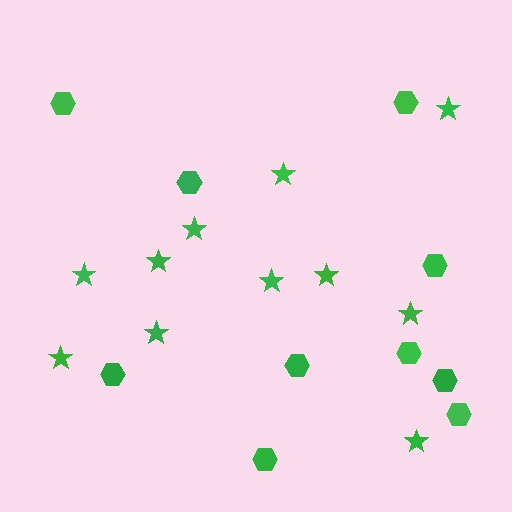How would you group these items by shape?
There are 2 groups: one group of hexagons (10) and one group of stars (11).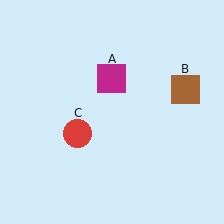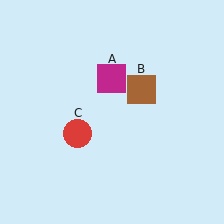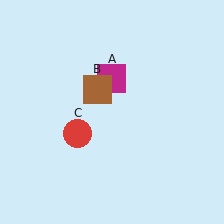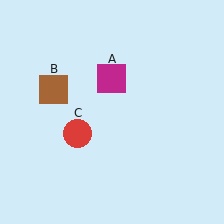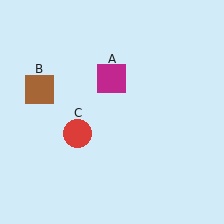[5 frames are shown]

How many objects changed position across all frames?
1 object changed position: brown square (object B).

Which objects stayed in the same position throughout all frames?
Magenta square (object A) and red circle (object C) remained stationary.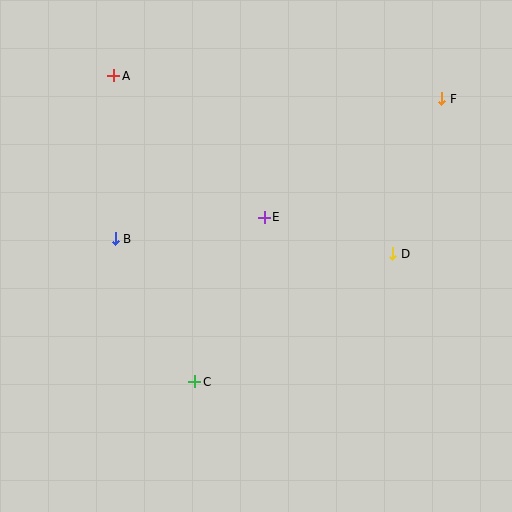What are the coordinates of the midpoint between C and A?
The midpoint between C and A is at (154, 229).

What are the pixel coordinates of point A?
Point A is at (114, 76).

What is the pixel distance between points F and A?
The distance between F and A is 329 pixels.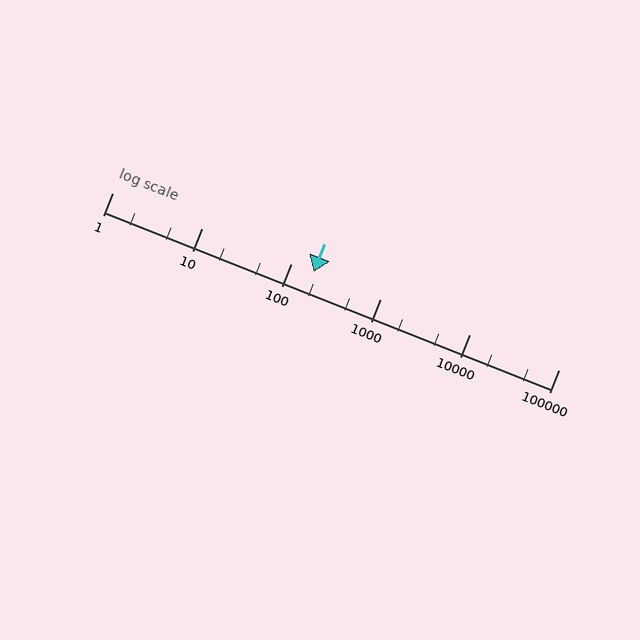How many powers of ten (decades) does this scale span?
The scale spans 5 decades, from 1 to 100000.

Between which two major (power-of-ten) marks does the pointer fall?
The pointer is between 100 and 1000.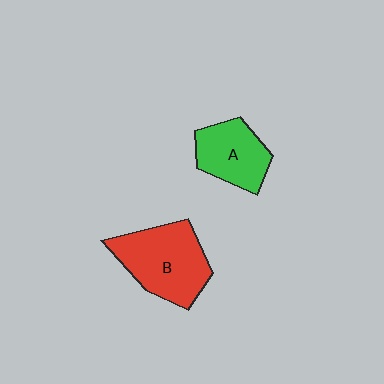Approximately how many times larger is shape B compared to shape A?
Approximately 1.4 times.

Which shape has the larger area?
Shape B (red).